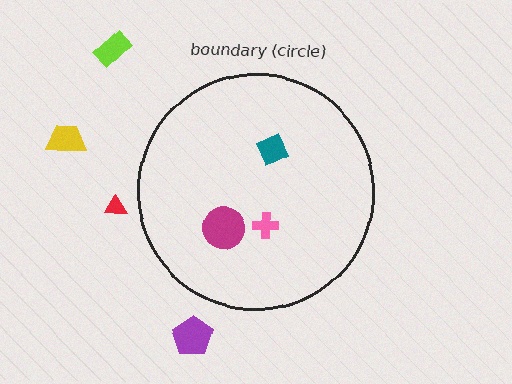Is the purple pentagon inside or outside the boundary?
Outside.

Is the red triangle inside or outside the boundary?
Outside.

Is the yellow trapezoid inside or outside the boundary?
Outside.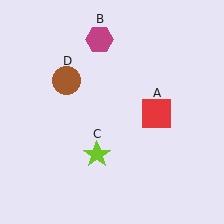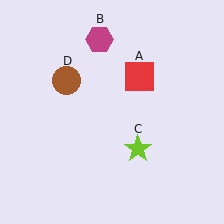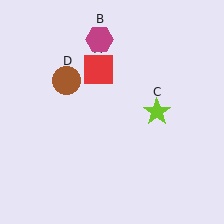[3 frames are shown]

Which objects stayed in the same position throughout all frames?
Magenta hexagon (object B) and brown circle (object D) remained stationary.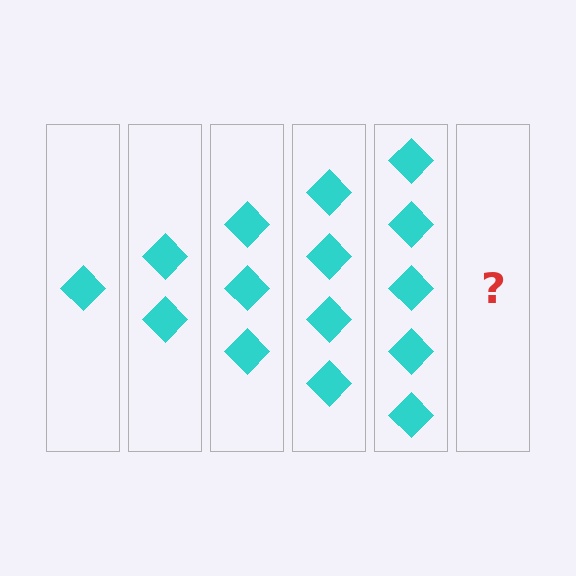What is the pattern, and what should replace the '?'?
The pattern is that each step adds one more diamond. The '?' should be 6 diamonds.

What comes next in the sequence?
The next element should be 6 diamonds.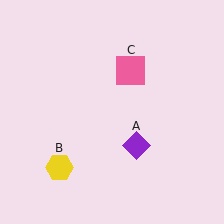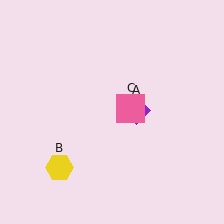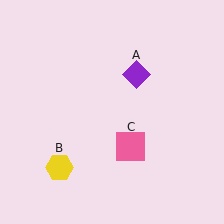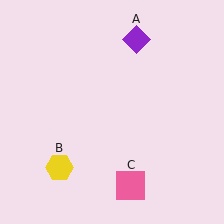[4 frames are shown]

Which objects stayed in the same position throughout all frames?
Yellow hexagon (object B) remained stationary.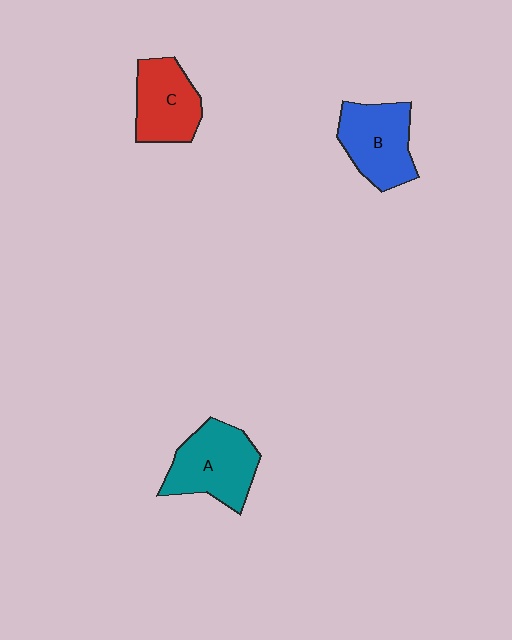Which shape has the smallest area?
Shape C (red).